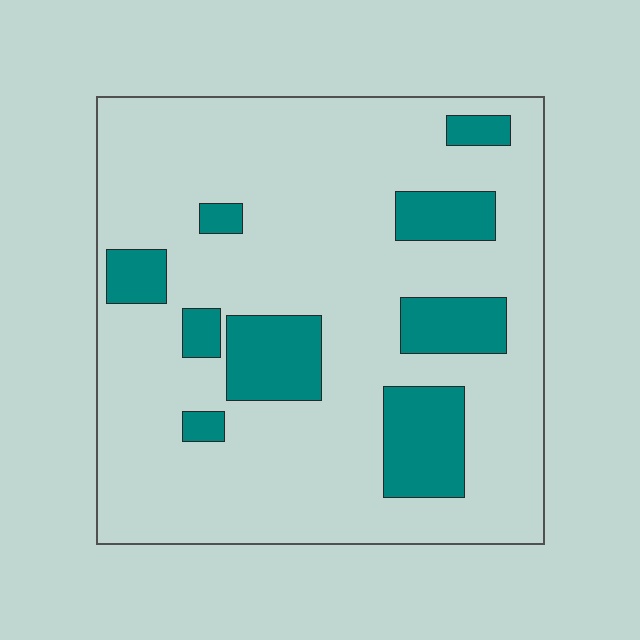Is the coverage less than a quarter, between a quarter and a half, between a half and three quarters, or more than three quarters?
Less than a quarter.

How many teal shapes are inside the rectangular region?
9.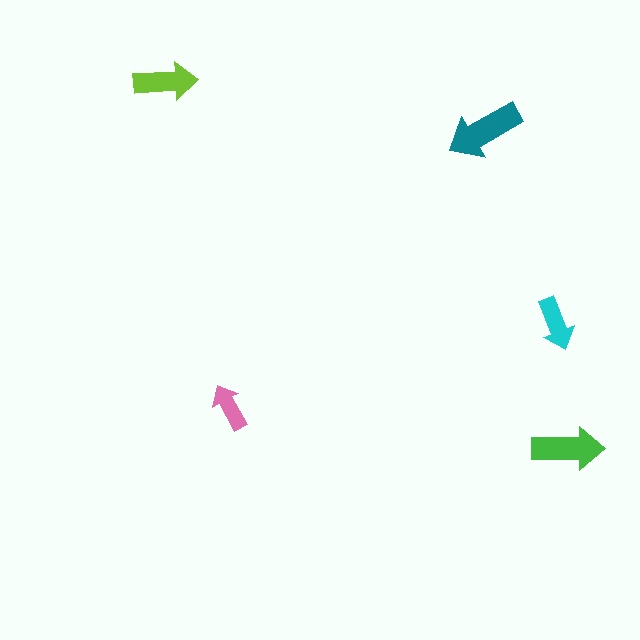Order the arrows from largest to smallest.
the teal one, the green one, the lime one, the cyan one, the pink one.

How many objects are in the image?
There are 5 objects in the image.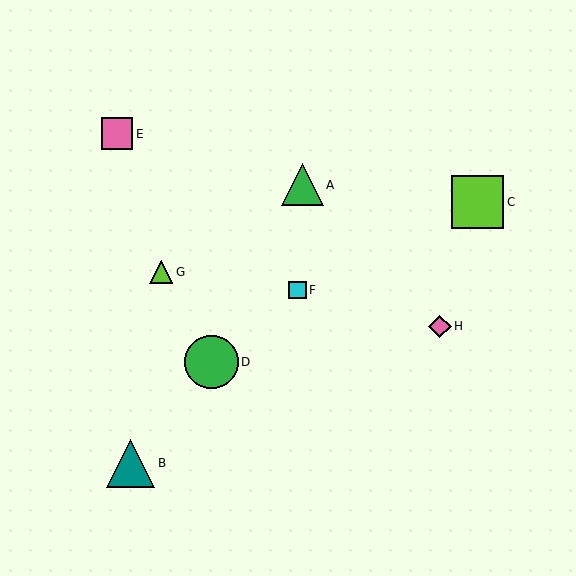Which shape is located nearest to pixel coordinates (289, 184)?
The green triangle (labeled A) at (302, 185) is nearest to that location.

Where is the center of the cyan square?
The center of the cyan square is at (298, 290).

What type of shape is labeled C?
Shape C is a lime square.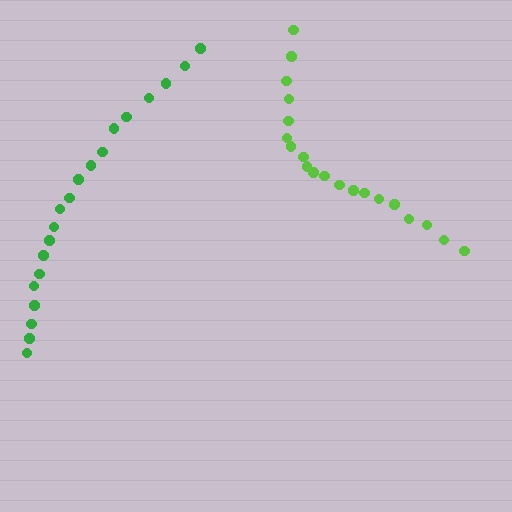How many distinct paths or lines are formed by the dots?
There are 2 distinct paths.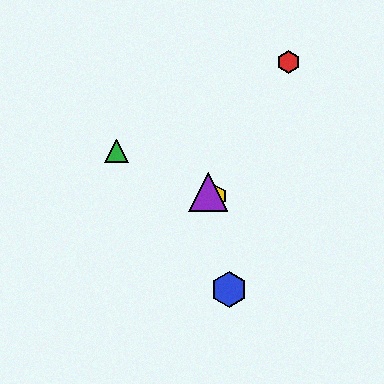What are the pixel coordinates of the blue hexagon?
The blue hexagon is at (229, 290).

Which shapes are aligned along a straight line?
The green triangle, the yellow hexagon, the purple triangle are aligned along a straight line.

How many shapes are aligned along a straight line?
3 shapes (the green triangle, the yellow hexagon, the purple triangle) are aligned along a straight line.